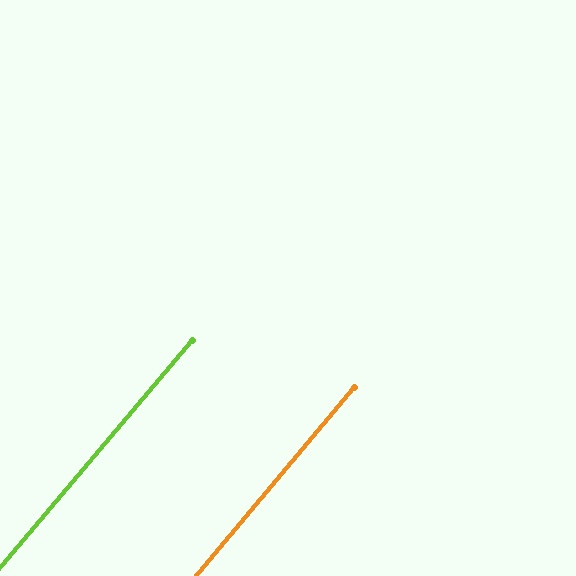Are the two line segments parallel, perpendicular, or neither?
Parallel — their directions differ by only 0.5°.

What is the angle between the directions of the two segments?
Approximately 1 degree.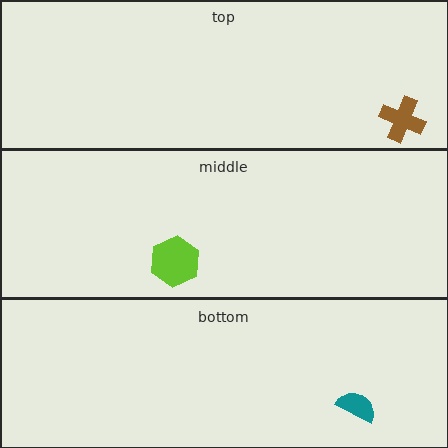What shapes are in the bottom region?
The teal semicircle.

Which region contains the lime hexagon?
The middle region.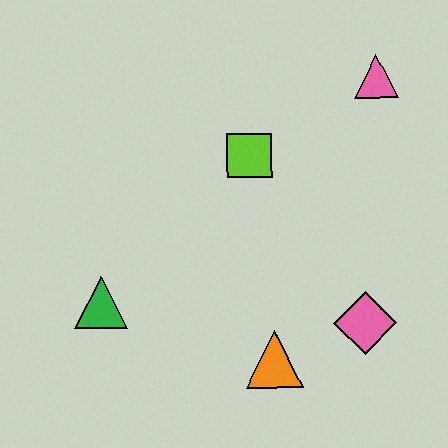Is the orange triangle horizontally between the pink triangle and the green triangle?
Yes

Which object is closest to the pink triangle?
The lime square is closest to the pink triangle.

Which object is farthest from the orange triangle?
The pink triangle is farthest from the orange triangle.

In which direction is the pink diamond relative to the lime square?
The pink diamond is below the lime square.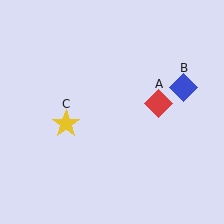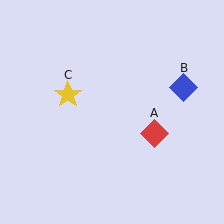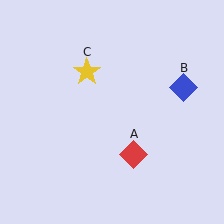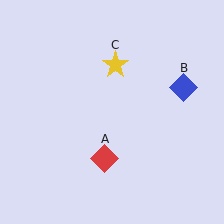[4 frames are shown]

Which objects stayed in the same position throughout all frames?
Blue diamond (object B) remained stationary.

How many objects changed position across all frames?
2 objects changed position: red diamond (object A), yellow star (object C).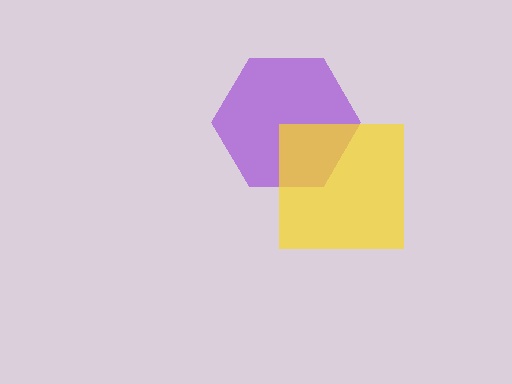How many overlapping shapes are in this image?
There are 2 overlapping shapes in the image.